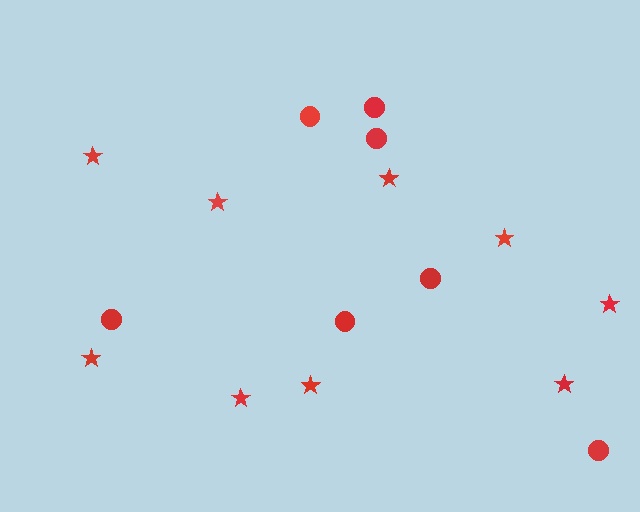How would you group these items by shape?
There are 2 groups: one group of circles (7) and one group of stars (9).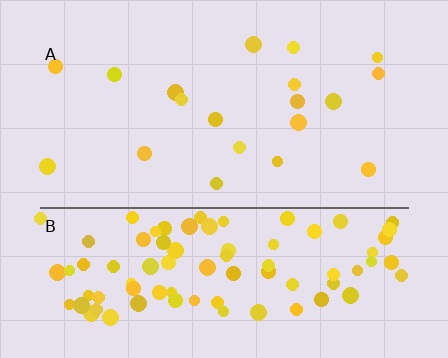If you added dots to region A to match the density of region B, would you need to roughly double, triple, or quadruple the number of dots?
Approximately quadruple.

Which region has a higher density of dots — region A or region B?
B (the bottom).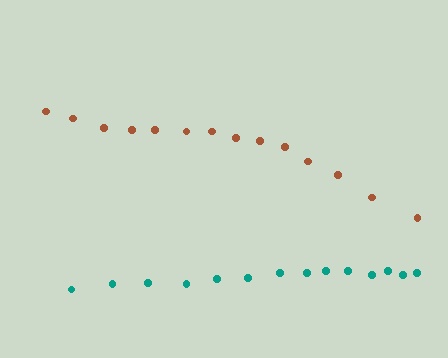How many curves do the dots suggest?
There are 2 distinct paths.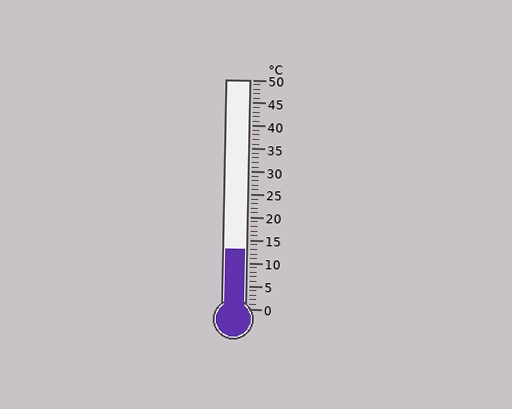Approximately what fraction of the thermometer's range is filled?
The thermometer is filled to approximately 25% of its range.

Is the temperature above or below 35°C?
The temperature is below 35°C.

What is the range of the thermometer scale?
The thermometer scale ranges from 0°C to 50°C.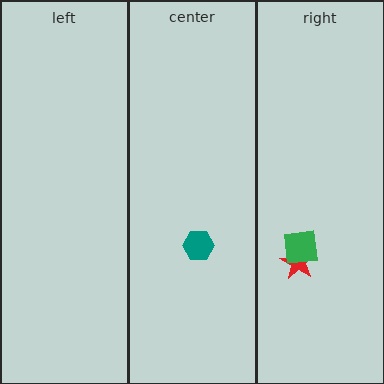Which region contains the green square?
The right region.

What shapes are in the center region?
The teal hexagon.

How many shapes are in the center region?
1.